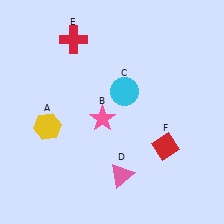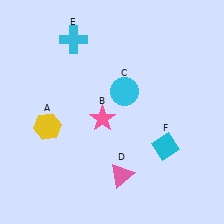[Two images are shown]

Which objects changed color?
E changed from red to cyan. F changed from red to cyan.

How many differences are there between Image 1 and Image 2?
There are 2 differences between the two images.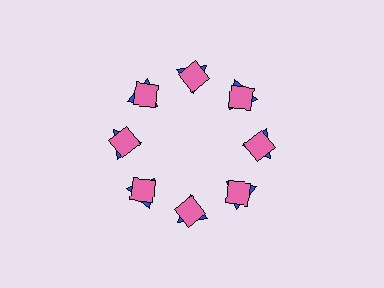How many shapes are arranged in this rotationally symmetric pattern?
There are 16 shapes, arranged in 8 groups of 2.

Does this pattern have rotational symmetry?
Yes, this pattern has 8-fold rotational symmetry. It looks the same after rotating 45 degrees around the center.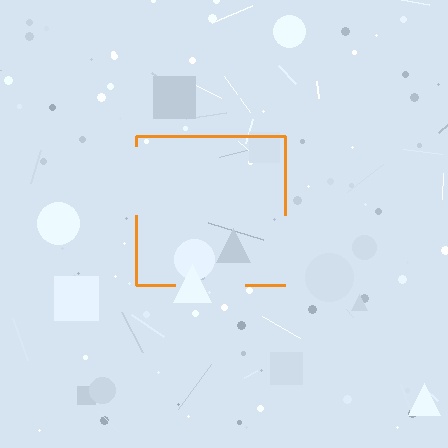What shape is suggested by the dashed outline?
The dashed outline suggests a square.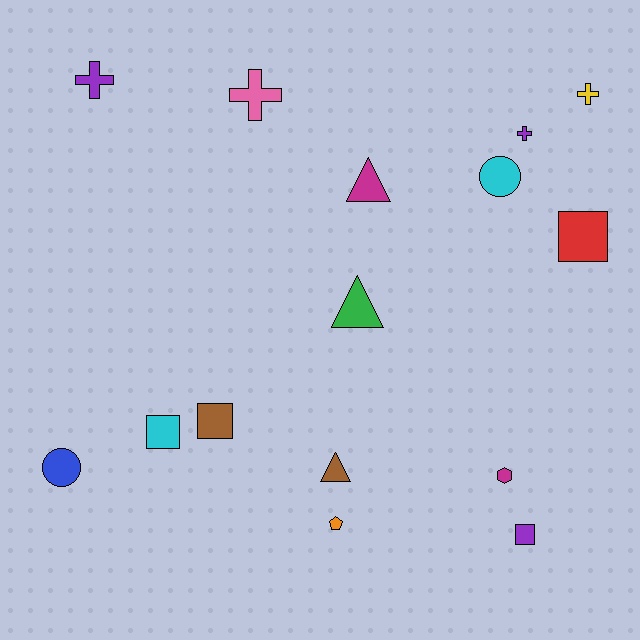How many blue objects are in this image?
There is 1 blue object.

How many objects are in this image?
There are 15 objects.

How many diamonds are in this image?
There are no diamonds.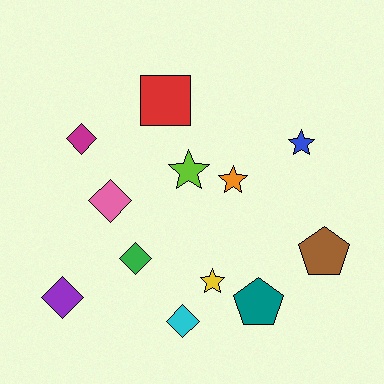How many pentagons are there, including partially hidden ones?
There are 2 pentagons.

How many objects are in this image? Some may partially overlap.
There are 12 objects.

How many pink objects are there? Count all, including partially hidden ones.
There is 1 pink object.